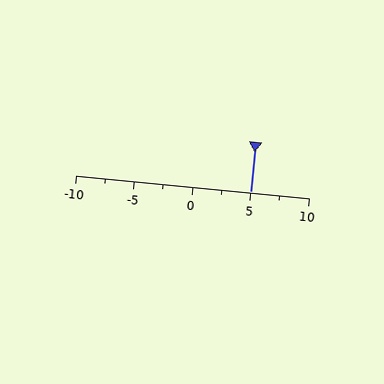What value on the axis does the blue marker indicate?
The marker indicates approximately 5.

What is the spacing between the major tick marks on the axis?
The major ticks are spaced 5 apart.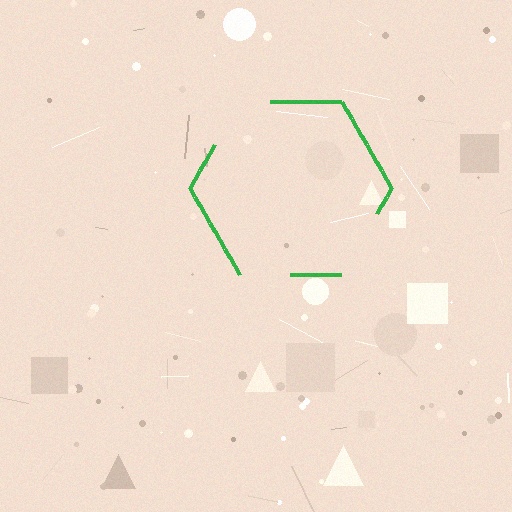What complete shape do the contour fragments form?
The contour fragments form a hexagon.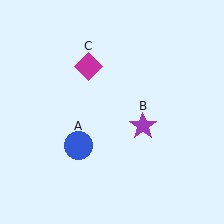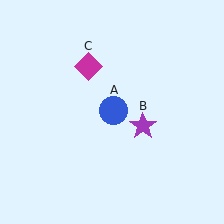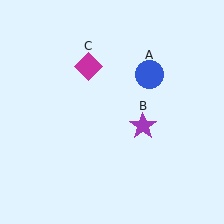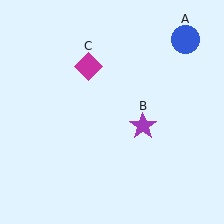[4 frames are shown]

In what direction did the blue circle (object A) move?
The blue circle (object A) moved up and to the right.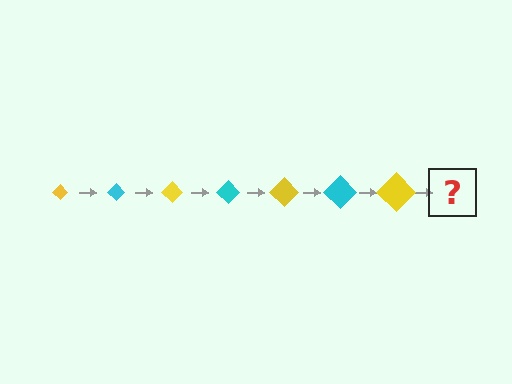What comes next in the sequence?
The next element should be a cyan diamond, larger than the previous one.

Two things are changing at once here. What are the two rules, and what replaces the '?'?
The two rules are that the diamond grows larger each step and the color cycles through yellow and cyan. The '?' should be a cyan diamond, larger than the previous one.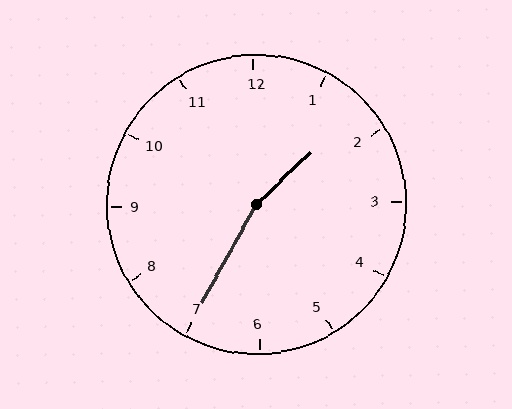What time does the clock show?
1:35.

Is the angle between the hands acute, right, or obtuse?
It is obtuse.